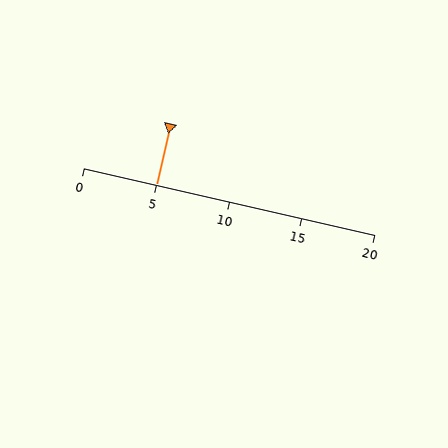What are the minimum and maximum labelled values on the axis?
The axis runs from 0 to 20.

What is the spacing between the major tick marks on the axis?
The major ticks are spaced 5 apart.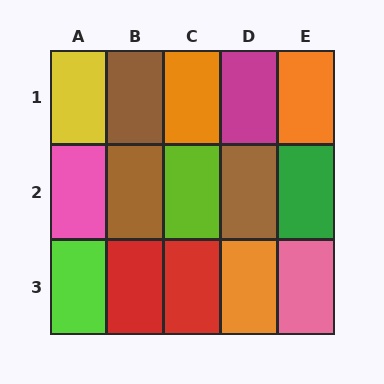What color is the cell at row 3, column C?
Red.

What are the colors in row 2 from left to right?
Pink, brown, lime, brown, green.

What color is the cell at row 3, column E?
Pink.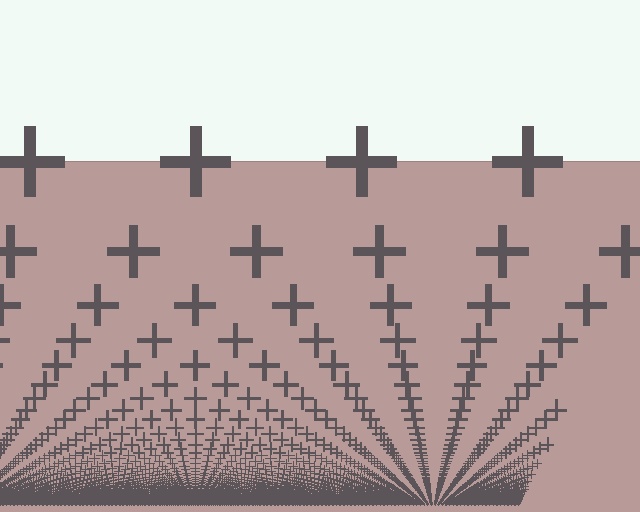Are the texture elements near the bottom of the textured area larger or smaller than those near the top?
Smaller. The gradient is inverted — elements near the bottom are smaller and denser.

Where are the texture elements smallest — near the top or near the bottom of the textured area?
Near the bottom.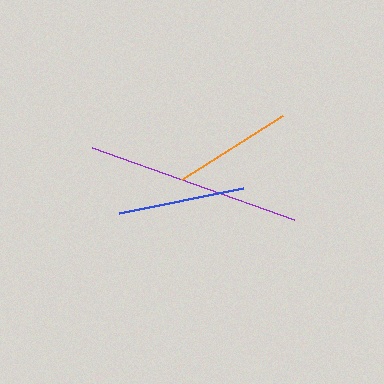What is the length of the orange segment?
The orange segment is approximately 119 pixels long.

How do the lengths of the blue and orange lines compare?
The blue and orange lines are approximately the same length.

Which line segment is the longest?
The purple line is the longest at approximately 215 pixels.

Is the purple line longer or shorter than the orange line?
The purple line is longer than the orange line.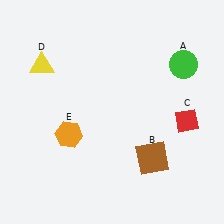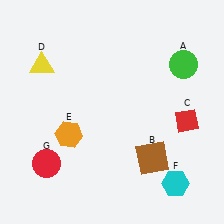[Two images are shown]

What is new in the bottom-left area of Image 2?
A red circle (G) was added in the bottom-left area of Image 2.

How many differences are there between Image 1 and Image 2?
There are 2 differences between the two images.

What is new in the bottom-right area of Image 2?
A cyan hexagon (F) was added in the bottom-right area of Image 2.